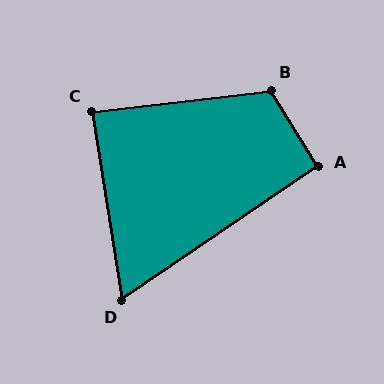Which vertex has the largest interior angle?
B, at approximately 115 degrees.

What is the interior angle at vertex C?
Approximately 87 degrees (approximately right).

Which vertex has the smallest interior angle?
D, at approximately 65 degrees.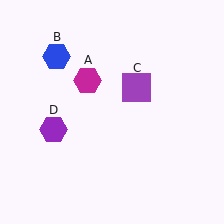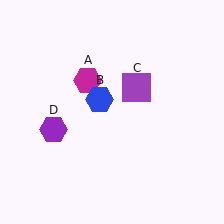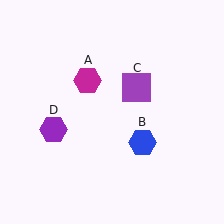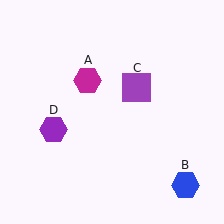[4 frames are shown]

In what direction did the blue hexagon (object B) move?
The blue hexagon (object B) moved down and to the right.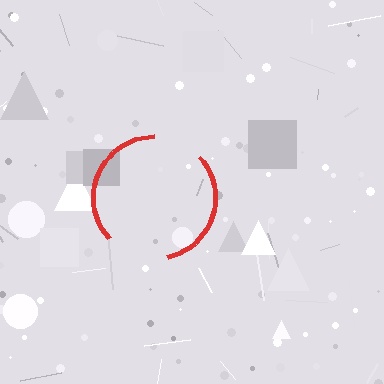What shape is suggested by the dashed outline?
The dashed outline suggests a circle.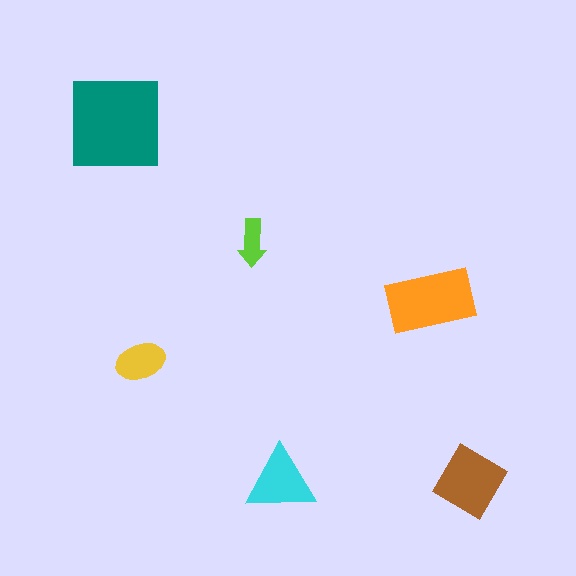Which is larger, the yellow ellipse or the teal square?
The teal square.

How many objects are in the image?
There are 6 objects in the image.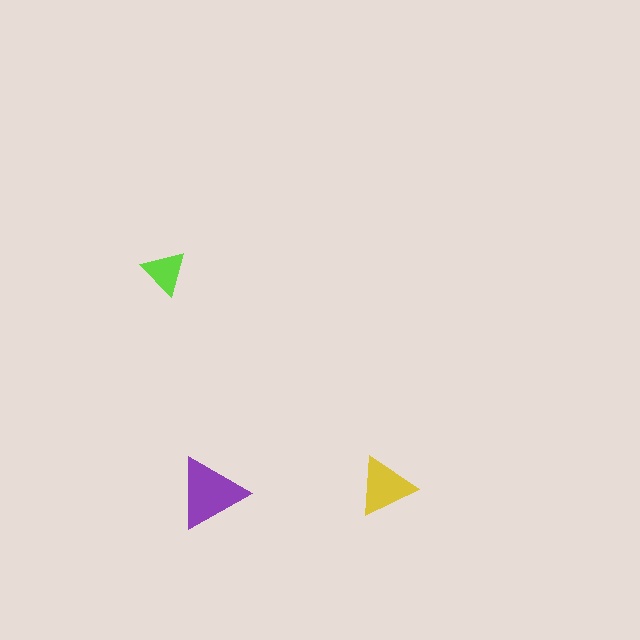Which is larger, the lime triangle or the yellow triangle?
The yellow one.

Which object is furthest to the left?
The lime triangle is leftmost.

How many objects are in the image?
There are 3 objects in the image.